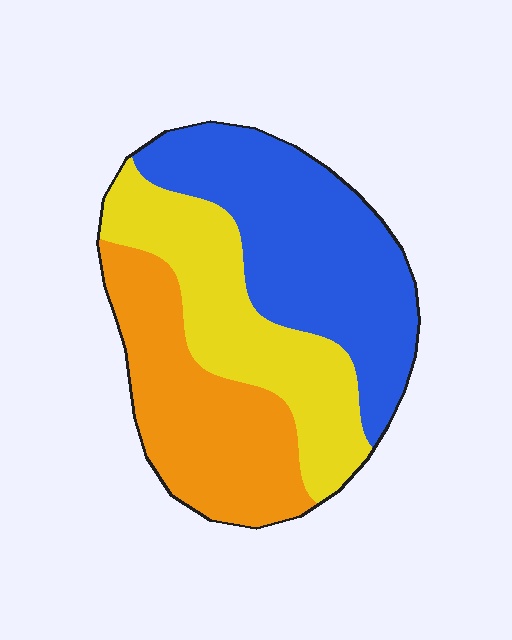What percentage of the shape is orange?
Orange covers around 30% of the shape.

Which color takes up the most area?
Blue, at roughly 40%.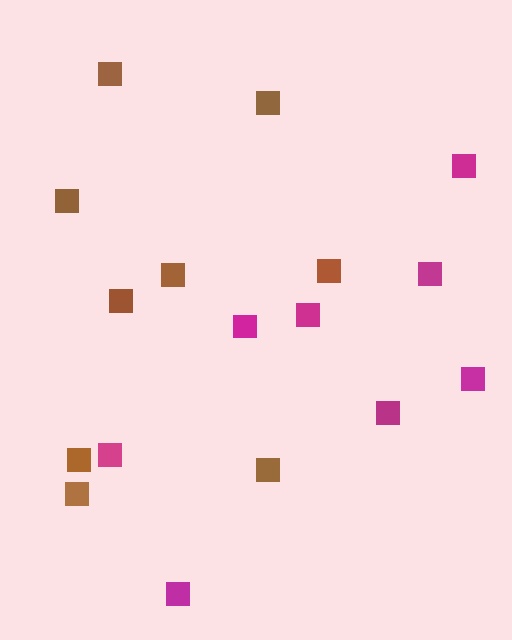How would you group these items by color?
There are 2 groups: one group of magenta squares (8) and one group of brown squares (9).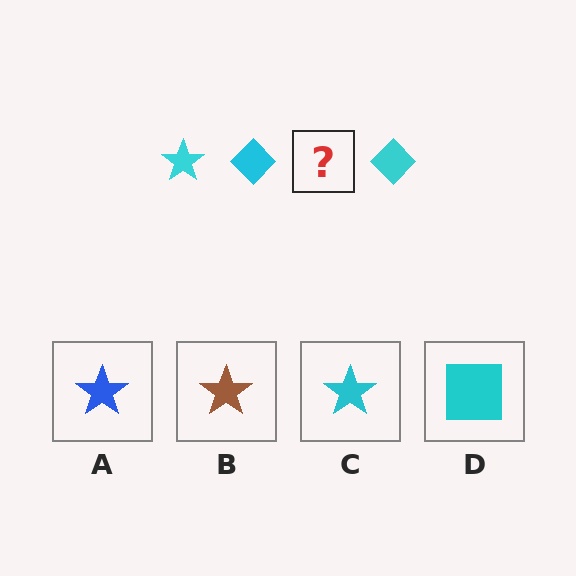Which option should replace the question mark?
Option C.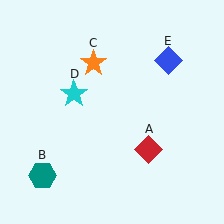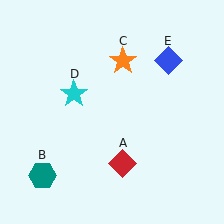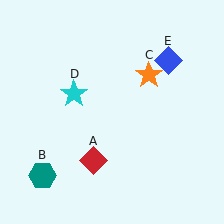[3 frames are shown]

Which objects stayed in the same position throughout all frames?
Teal hexagon (object B) and cyan star (object D) and blue diamond (object E) remained stationary.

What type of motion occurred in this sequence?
The red diamond (object A), orange star (object C) rotated clockwise around the center of the scene.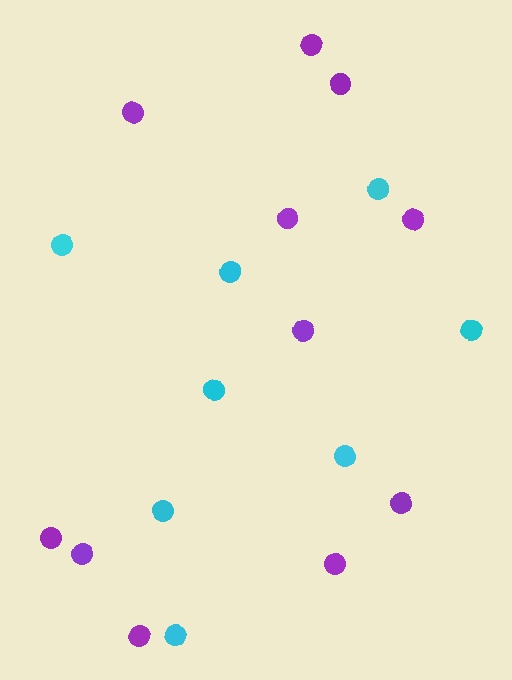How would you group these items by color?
There are 2 groups: one group of purple circles (11) and one group of cyan circles (8).